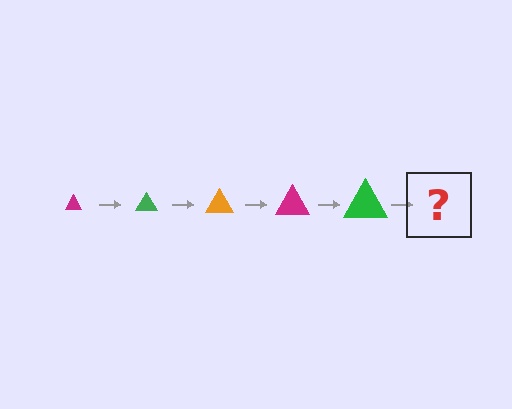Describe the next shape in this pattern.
It should be an orange triangle, larger than the previous one.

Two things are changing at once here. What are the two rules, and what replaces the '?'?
The two rules are that the triangle grows larger each step and the color cycles through magenta, green, and orange. The '?' should be an orange triangle, larger than the previous one.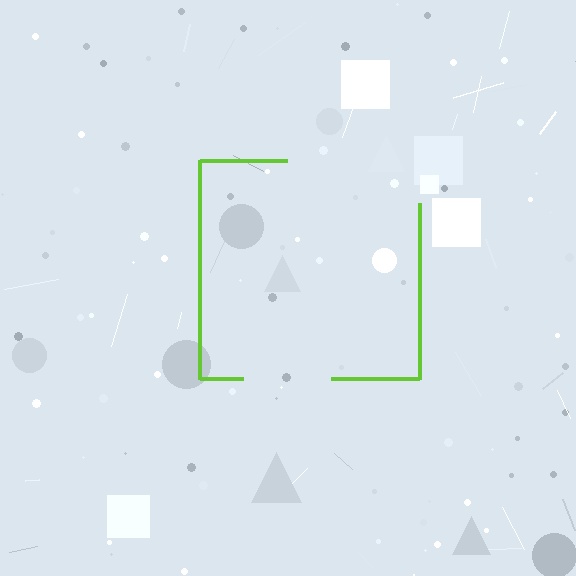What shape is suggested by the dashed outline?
The dashed outline suggests a square.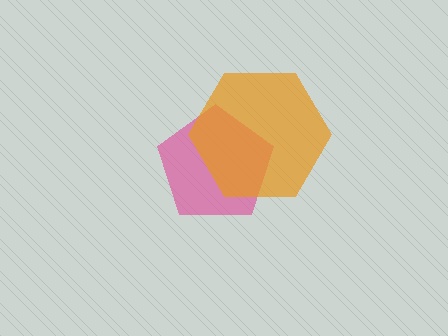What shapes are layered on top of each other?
The layered shapes are: a pink pentagon, an orange hexagon.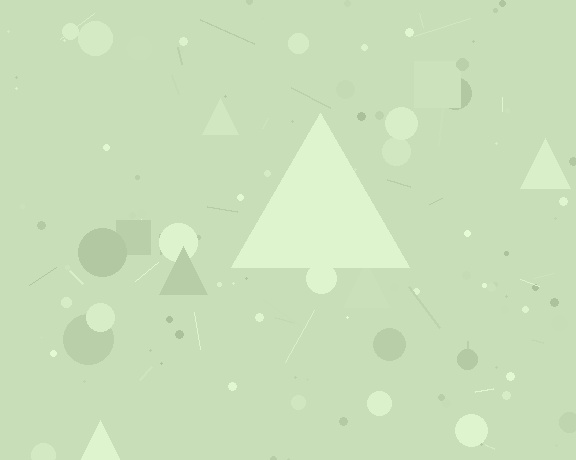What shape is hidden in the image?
A triangle is hidden in the image.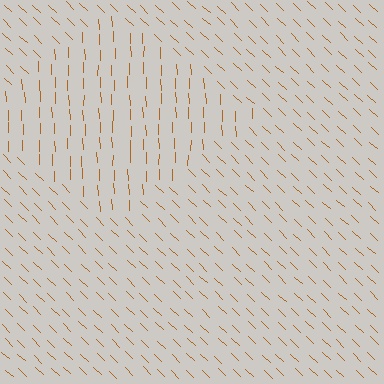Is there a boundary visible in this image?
Yes, there is a texture boundary formed by a change in line orientation.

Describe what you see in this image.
The image is filled with small brown line segments. A diamond region in the image has lines oriented differently from the surrounding lines, creating a visible texture boundary.